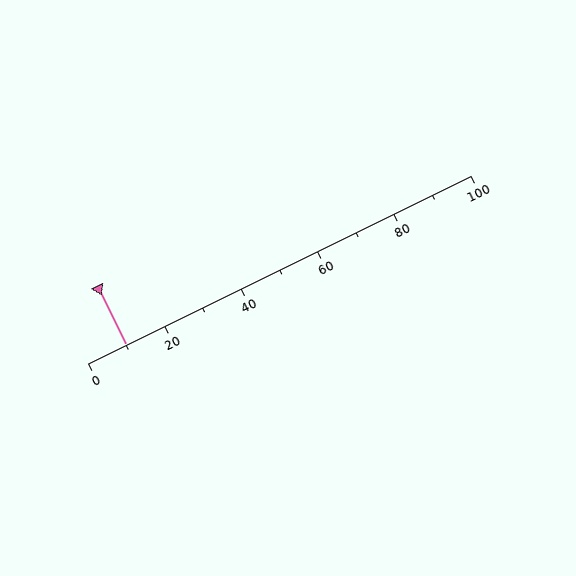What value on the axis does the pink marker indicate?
The marker indicates approximately 10.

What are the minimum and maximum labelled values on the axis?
The axis runs from 0 to 100.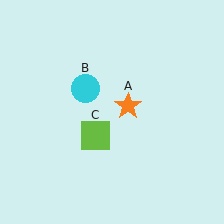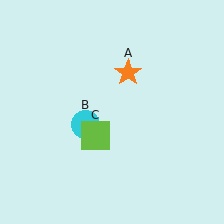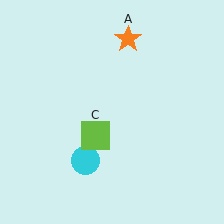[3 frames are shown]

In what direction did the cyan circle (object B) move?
The cyan circle (object B) moved down.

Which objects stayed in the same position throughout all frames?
Lime square (object C) remained stationary.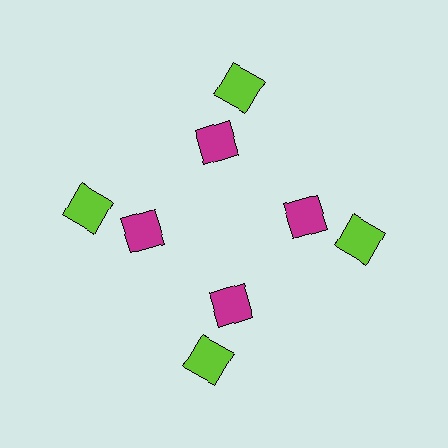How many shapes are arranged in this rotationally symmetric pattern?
There are 8 shapes, arranged in 4 groups of 2.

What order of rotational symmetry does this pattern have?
This pattern has 4-fold rotational symmetry.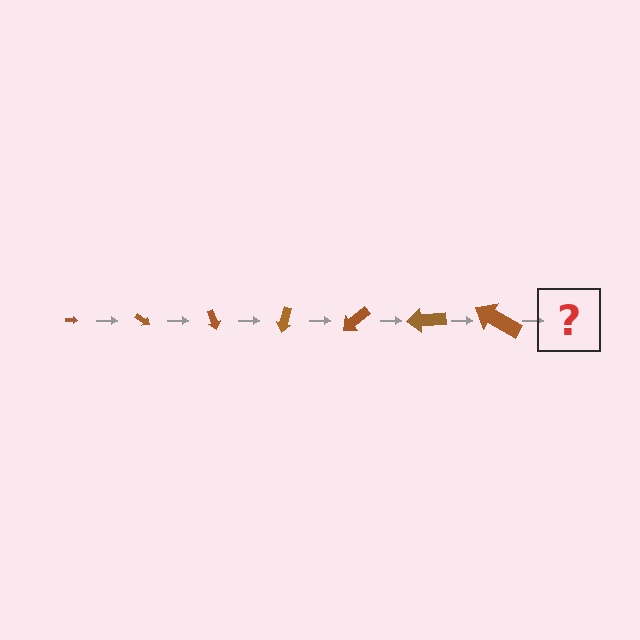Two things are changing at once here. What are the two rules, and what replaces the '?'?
The two rules are that the arrow grows larger each step and it rotates 35 degrees each step. The '?' should be an arrow, larger than the previous one and rotated 245 degrees from the start.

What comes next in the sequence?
The next element should be an arrow, larger than the previous one and rotated 245 degrees from the start.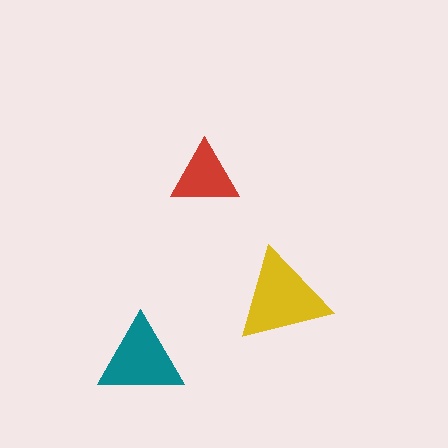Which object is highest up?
The red triangle is topmost.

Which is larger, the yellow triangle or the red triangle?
The yellow one.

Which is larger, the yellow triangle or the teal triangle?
The yellow one.